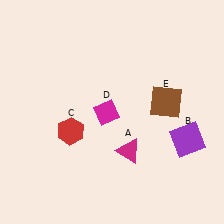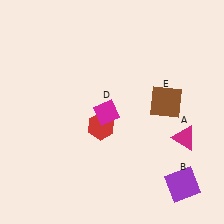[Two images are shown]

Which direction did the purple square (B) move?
The purple square (B) moved down.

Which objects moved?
The objects that moved are: the magenta triangle (A), the purple square (B), the red hexagon (C).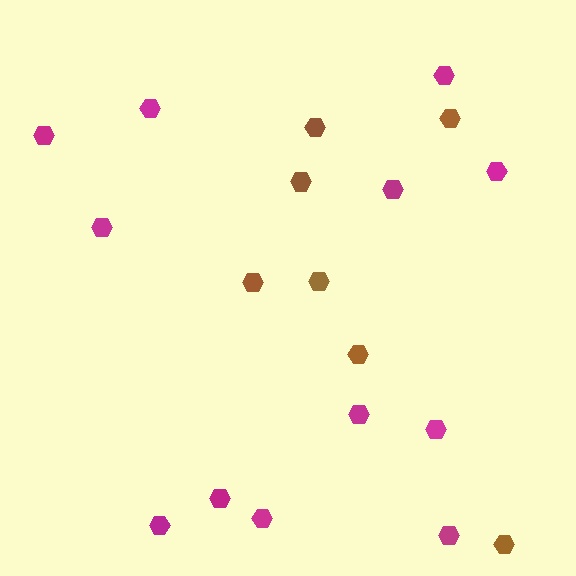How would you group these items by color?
There are 2 groups: one group of brown hexagons (7) and one group of magenta hexagons (12).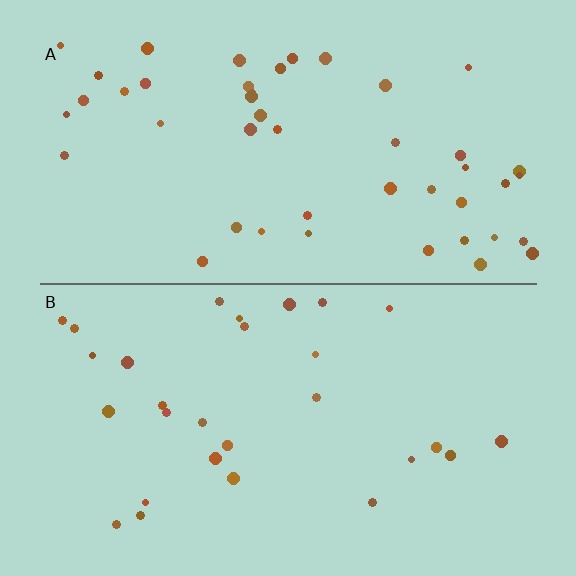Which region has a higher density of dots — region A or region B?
A (the top).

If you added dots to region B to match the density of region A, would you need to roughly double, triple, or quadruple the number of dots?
Approximately double.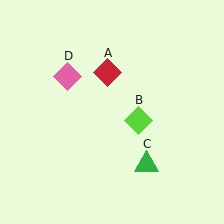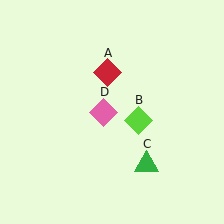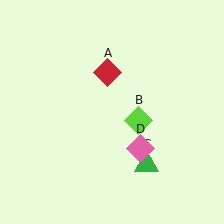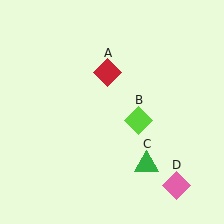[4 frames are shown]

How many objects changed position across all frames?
1 object changed position: pink diamond (object D).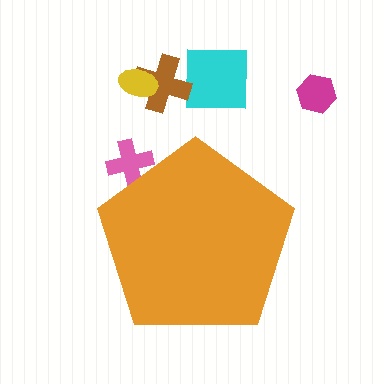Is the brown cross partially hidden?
No, the brown cross is fully visible.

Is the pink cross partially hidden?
Yes, the pink cross is partially hidden behind the orange pentagon.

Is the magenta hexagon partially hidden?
No, the magenta hexagon is fully visible.